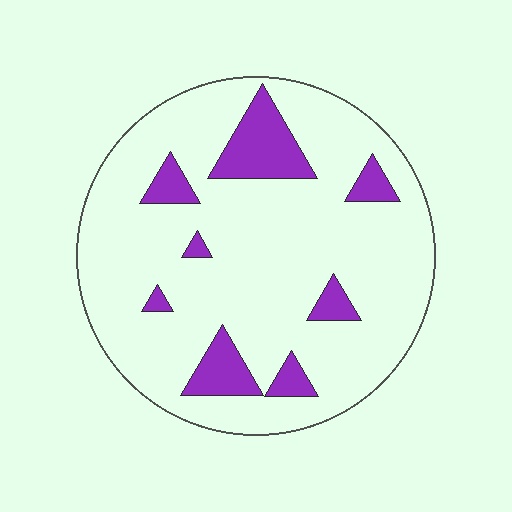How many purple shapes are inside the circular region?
8.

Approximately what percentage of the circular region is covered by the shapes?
Approximately 15%.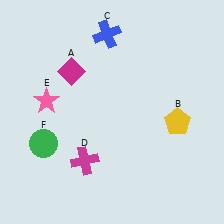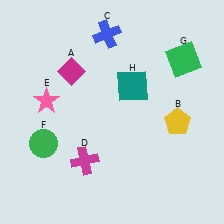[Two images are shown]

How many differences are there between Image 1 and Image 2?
There are 2 differences between the two images.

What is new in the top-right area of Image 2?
A teal square (H) was added in the top-right area of Image 2.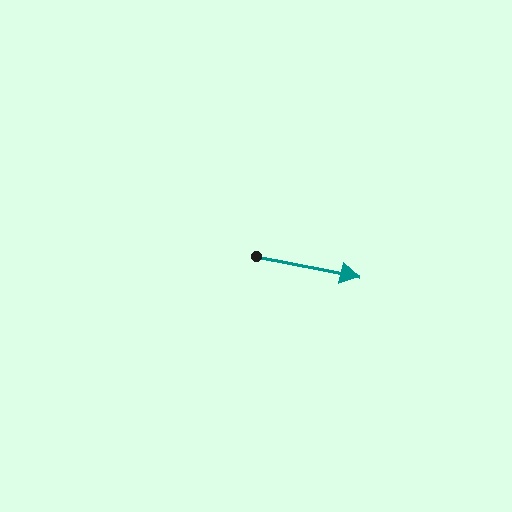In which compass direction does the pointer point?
East.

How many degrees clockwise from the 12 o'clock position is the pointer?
Approximately 101 degrees.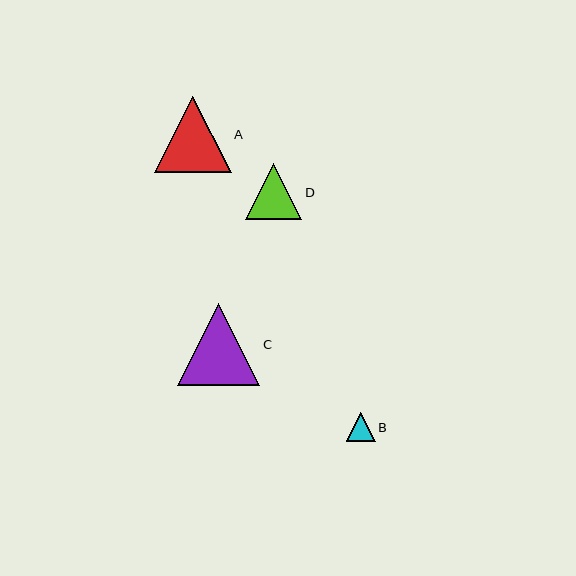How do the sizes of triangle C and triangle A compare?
Triangle C and triangle A are approximately the same size.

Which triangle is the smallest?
Triangle B is the smallest with a size of approximately 29 pixels.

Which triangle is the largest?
Triangle C is the largest with a size of approximately 82 pixels.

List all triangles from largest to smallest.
From largest to smallest: C, A, D, B.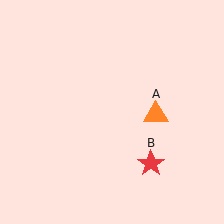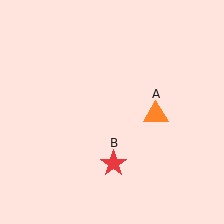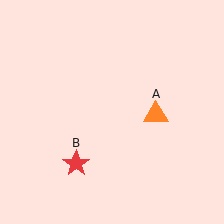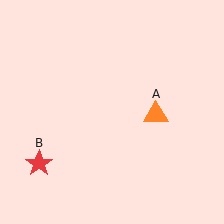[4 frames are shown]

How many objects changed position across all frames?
1 object changed position: red star (object B).